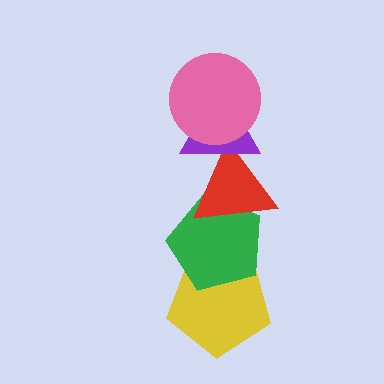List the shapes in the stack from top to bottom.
From top to bottom: the pink circle, the purple triangle, the red triangle, the green pentagon, the yellow pentagon.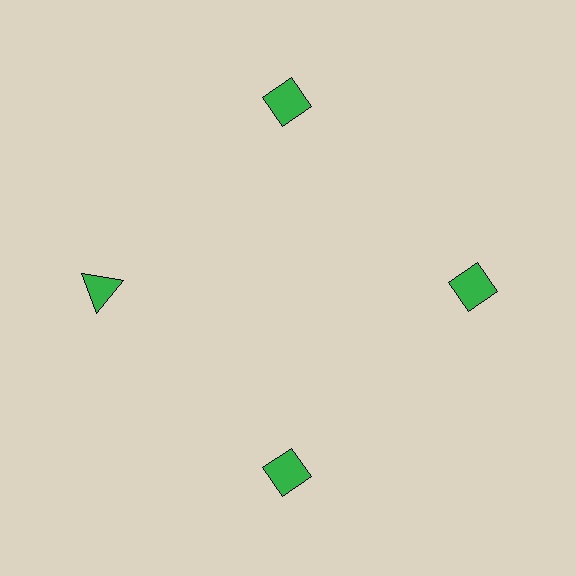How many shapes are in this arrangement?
There are 4 shapes arranged in a ring pattern.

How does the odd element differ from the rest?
It has a different shape: triangle instead of diamond.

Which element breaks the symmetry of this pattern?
The green triangle at roughly the 9 o'clock position breaks the symmetry. All other shapes are green diamonds.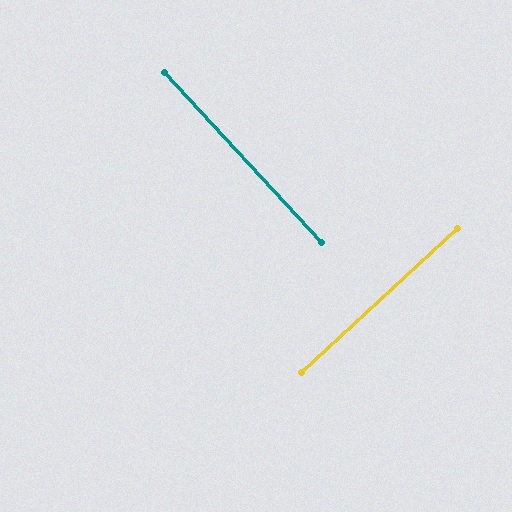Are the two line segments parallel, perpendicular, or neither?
Perpendicular — they meet at approximately 90°.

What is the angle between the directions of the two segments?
Approximately 90 degrees.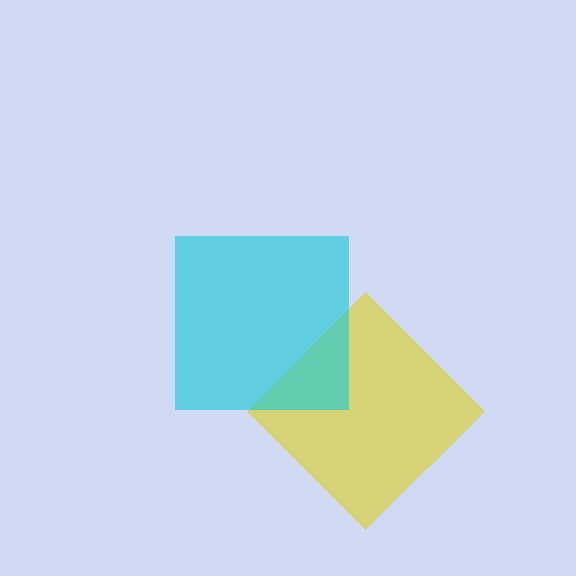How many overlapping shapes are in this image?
There are 2 overlapping shapes in the image.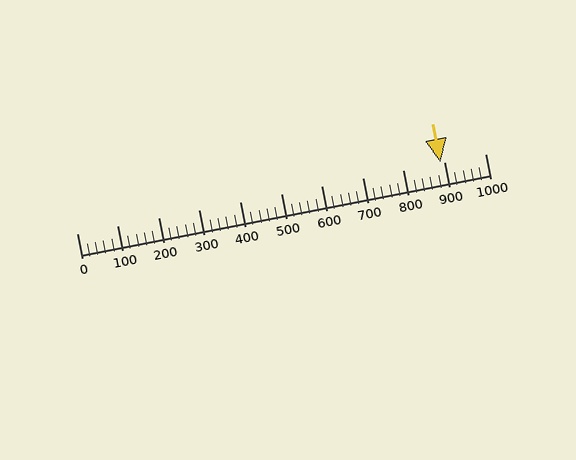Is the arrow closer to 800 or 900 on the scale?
The arrow is closer to 900.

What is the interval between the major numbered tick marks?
The major tick marks are spaced 100 units apart.